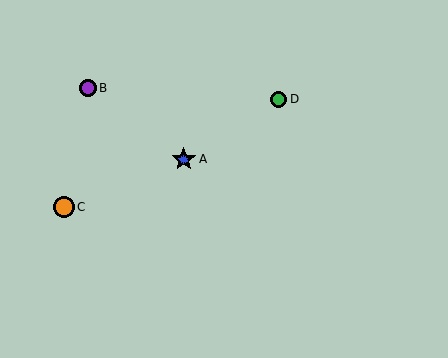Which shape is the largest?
The blue star (labeled A) is the largest.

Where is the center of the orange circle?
The center of the orange circle is at (64, 207).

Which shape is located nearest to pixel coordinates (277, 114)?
The green circle (labeled D) at (279, 99) is nearest to that location.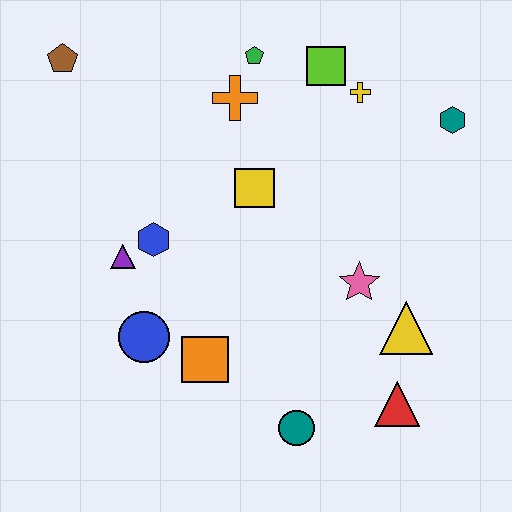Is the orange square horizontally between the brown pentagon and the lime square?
Yes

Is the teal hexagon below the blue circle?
No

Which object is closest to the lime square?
The yellow cross is closest to the lime square.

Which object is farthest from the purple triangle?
The teal hexagon is farthest from the purple triangle.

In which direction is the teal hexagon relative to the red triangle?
The teal hexagon is above the red triangle.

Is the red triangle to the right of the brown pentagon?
Yes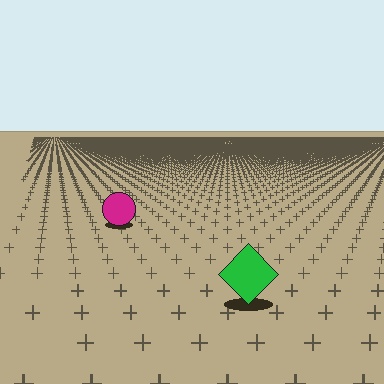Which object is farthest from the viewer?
The magenta circle is farthest from the viewer. It appears smaller and the ground texture around it is denser.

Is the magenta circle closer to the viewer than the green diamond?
No. The green diamond is closer — you can tell from the texture gradient: the ground texture is coarser near it.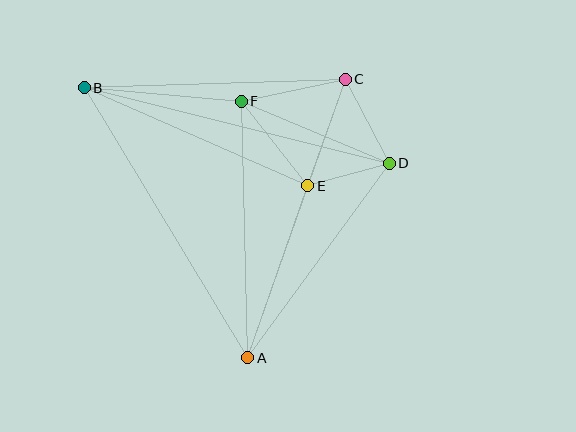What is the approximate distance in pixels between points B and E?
The distance between B and E is approximately 244 pixels.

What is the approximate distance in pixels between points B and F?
The distance between B and F is approximately 158 pixels.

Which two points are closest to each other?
Points D and E are closest to each other.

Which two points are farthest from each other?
Points A and B are farthest from each other.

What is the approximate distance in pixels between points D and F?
The distance between D and F is approximately 160 pixels.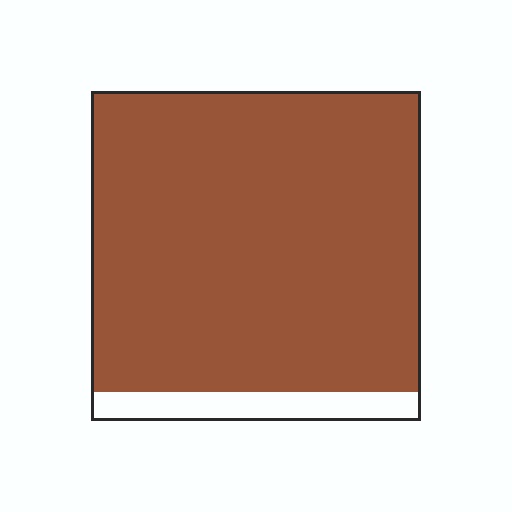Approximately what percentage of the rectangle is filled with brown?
Approximately 90%.